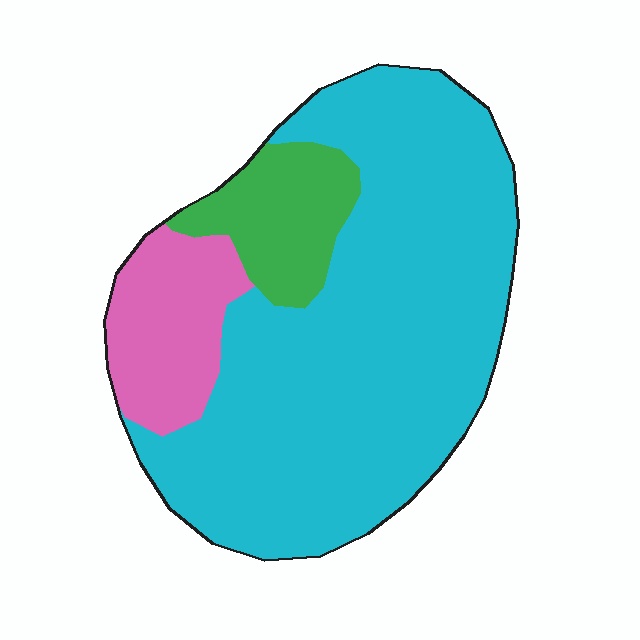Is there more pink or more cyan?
Cyan.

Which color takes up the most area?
Cyan, at roughly 75%.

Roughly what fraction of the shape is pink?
Pink covers 15% of the shape.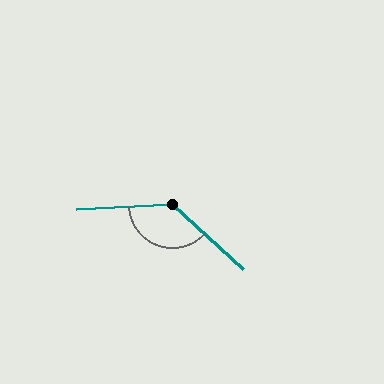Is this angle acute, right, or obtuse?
It is obtuse.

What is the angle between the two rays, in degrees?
Approximately 135 degrees.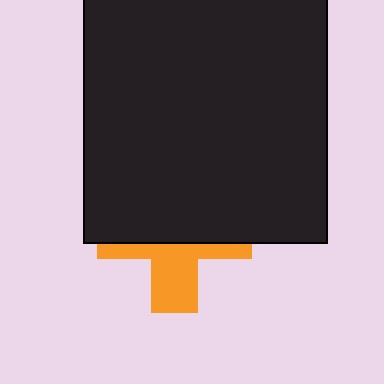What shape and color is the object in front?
The object in front is a black rectangle.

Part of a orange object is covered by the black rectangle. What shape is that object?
It is a cross.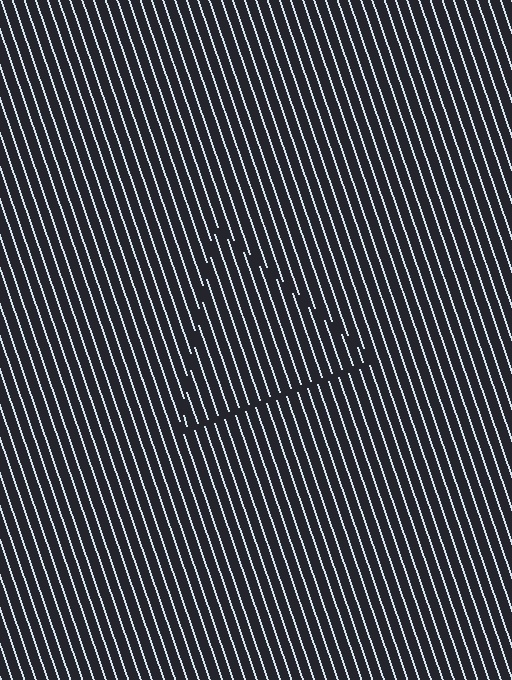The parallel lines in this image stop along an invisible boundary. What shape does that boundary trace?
An illusory triangle. The interior of the shape contains the same grating, shifted by half a period — the contour is defined by the phase discontinuity where line-ends from the inner and outer gratings abut.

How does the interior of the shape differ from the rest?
The interior of the shape contains the same grating, shifted by half a period — the contour is defined by the phase discontinuity where line-ends from the inner and outer gratings abut.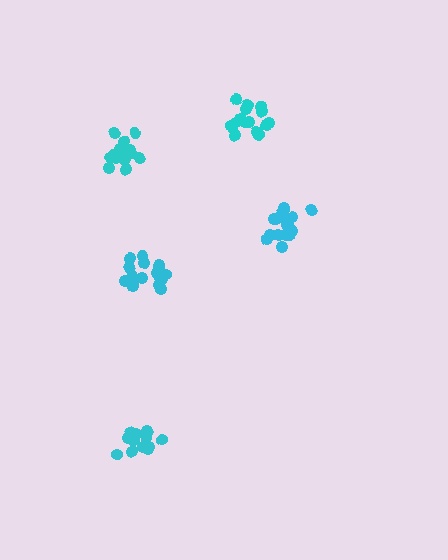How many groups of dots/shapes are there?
There are 5 groups.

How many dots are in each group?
Group 1: 13 dots, Group 2: 18 dots, Group 3: 17 dots, Group 4: 17 dots, Group 5: 18 dots (83 total).